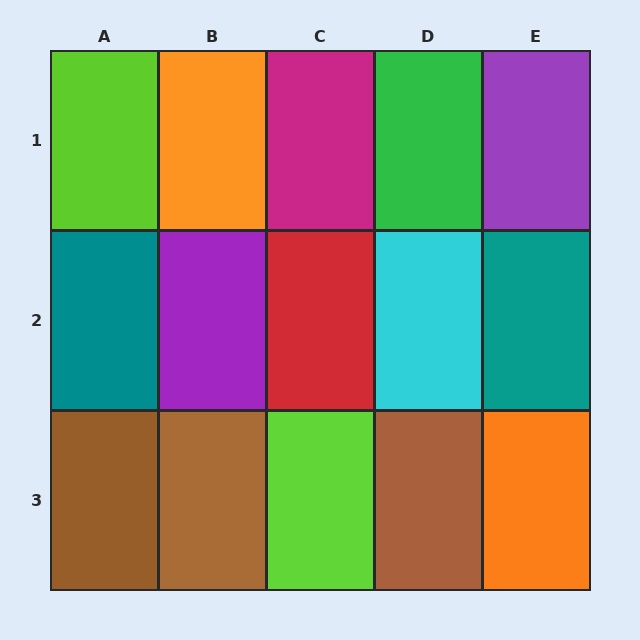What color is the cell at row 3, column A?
Brown.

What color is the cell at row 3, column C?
Lime.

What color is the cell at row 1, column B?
Orange.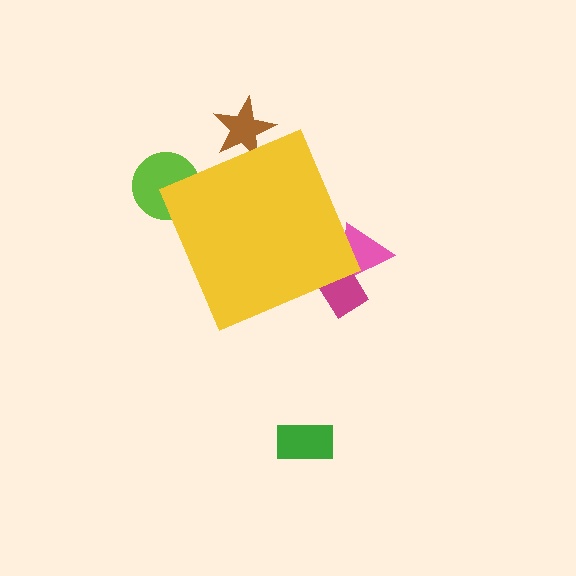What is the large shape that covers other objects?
A yellow diamond.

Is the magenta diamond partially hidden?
Yes, the magenta diamond is partially hidden behind the yellow diamond.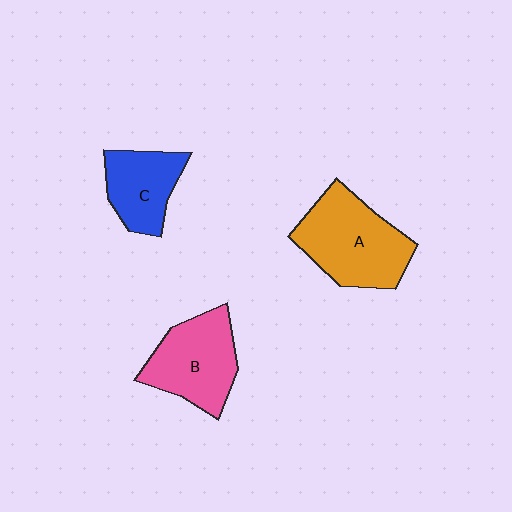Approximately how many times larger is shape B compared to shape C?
Approximately 1.3 times.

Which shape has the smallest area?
Shape C (blue).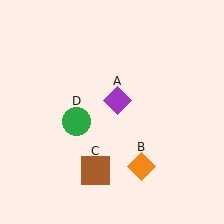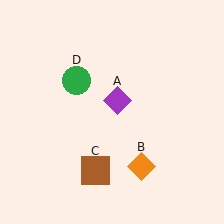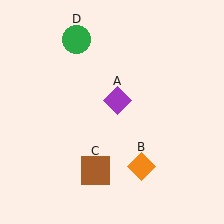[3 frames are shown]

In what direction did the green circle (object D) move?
The green circle (object D) moved up.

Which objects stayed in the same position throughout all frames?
Purple diamond (object A) and orange diamond (object B) and brown square (object C) remained stationary.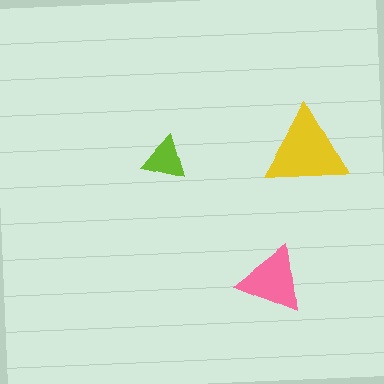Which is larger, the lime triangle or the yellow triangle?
The yellow one.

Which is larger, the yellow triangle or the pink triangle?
The yellow one.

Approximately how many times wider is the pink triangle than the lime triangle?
About 1.5 times wider.